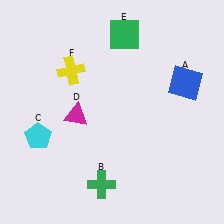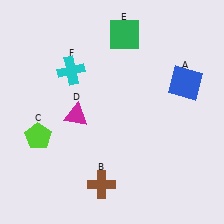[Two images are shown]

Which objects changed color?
B changed from green to brown. C changed from cyan to lime. F changed from yellow to cyan.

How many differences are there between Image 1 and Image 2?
There are 3 differences between the two images.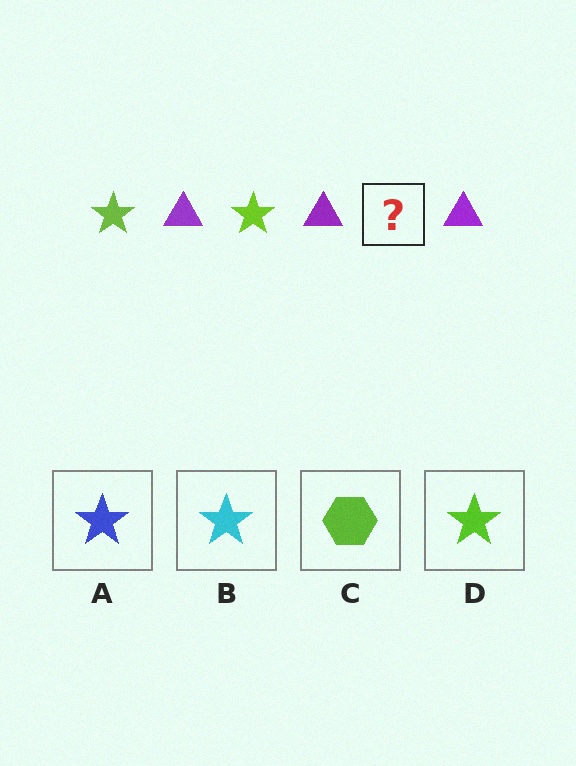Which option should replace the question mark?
Option D.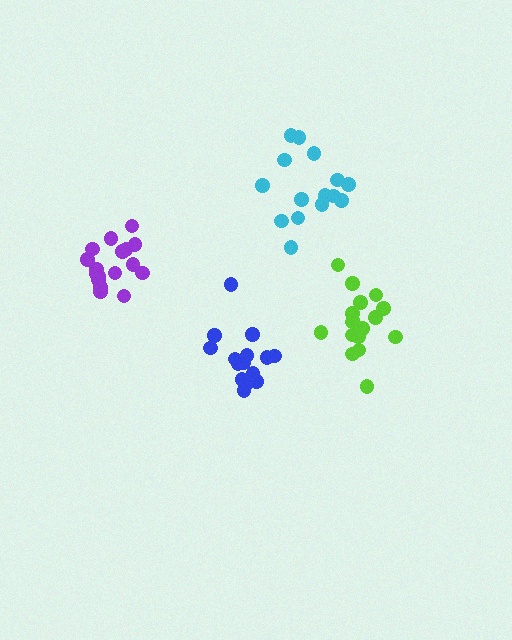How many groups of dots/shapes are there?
There are 4 groups.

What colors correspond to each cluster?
The clusters are colored: cyan, lime, purple, blue.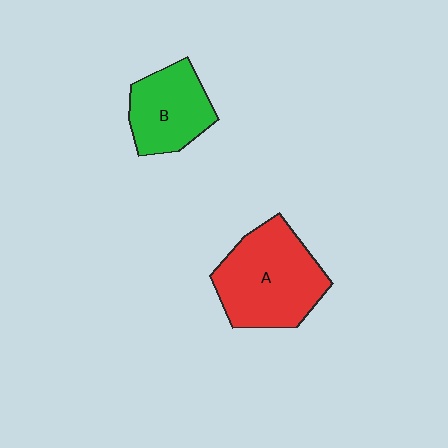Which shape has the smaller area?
Shape B (green).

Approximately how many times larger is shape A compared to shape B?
Approximately 1.5 times.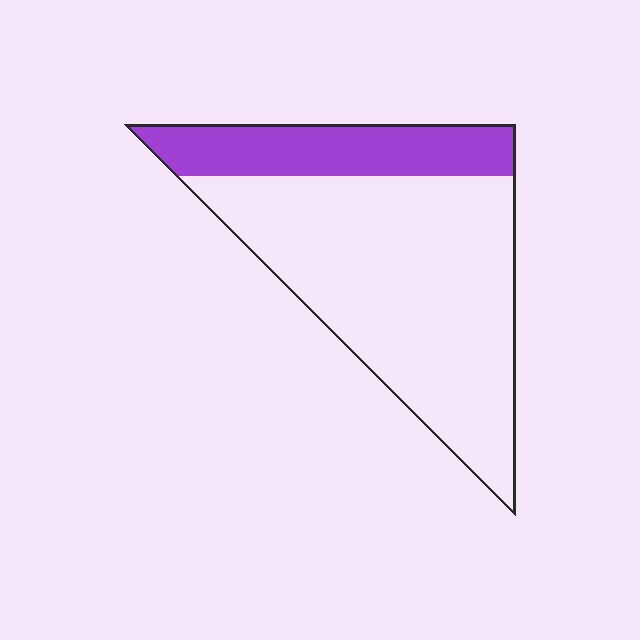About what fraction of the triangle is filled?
About one quarter (1/4).